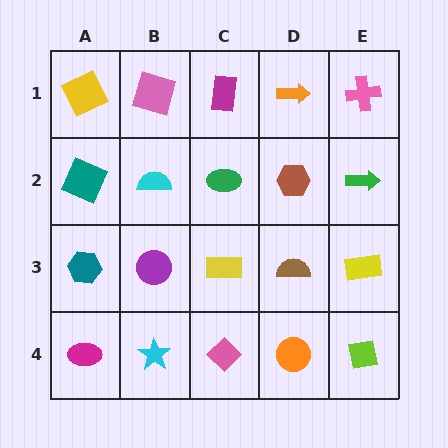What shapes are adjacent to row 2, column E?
A pink cross (row 1, column E), a yellow rectangle (row 3, column E), a brown hexagon (row 2, column D).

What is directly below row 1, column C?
A green ellipse.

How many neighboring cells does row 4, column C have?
3.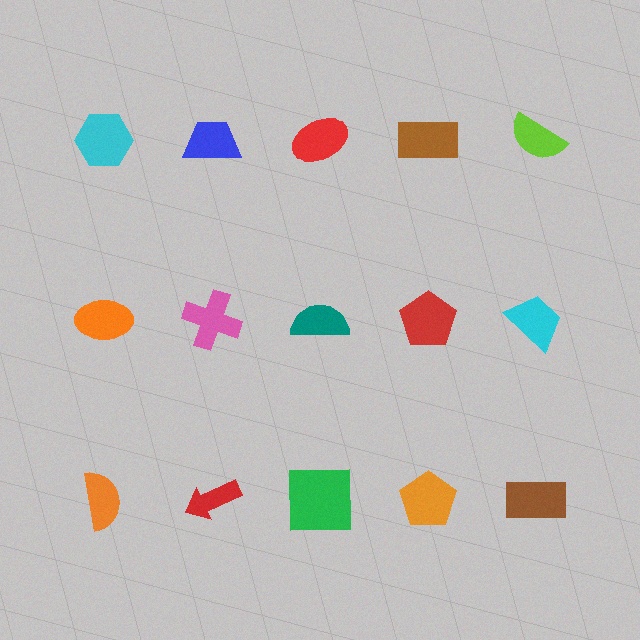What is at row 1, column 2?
A blue trapezoid.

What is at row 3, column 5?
A brown rectangle.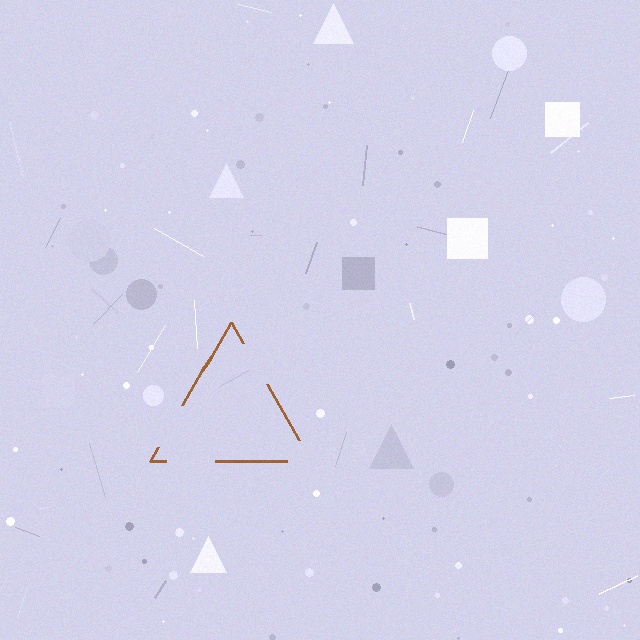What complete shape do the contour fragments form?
The contour fragments form a triangle.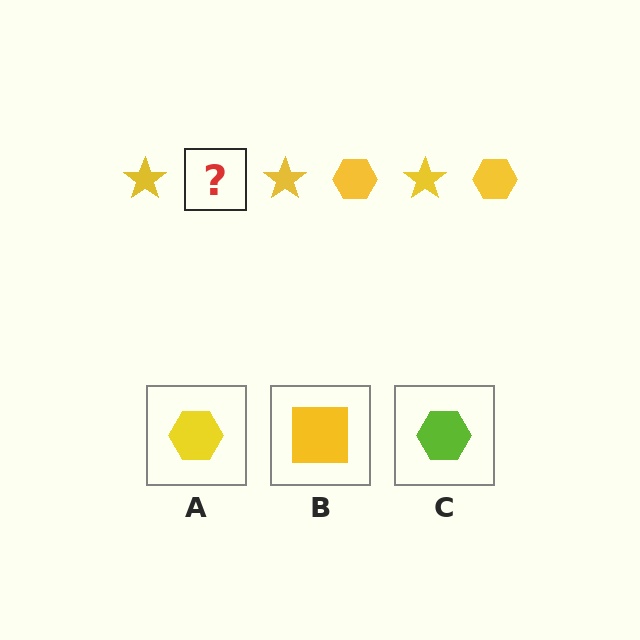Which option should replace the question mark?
Option A.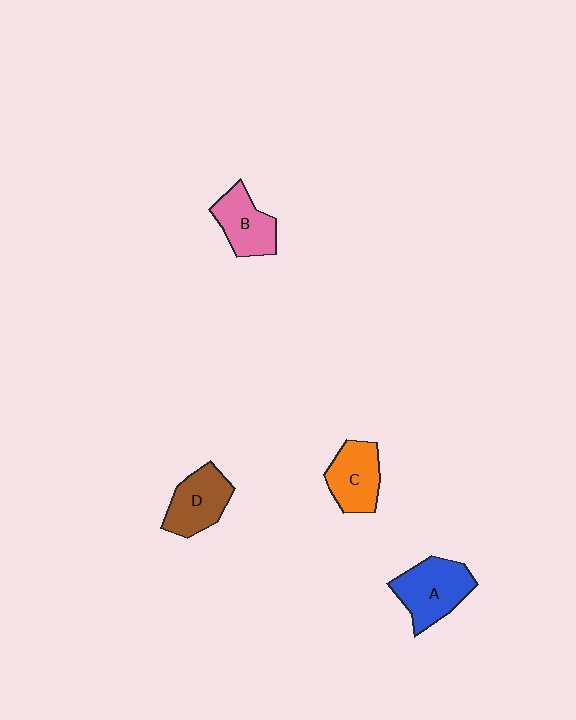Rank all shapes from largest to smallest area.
From largest to smallest: A (blue), D (brown), C (orange), B (pink).